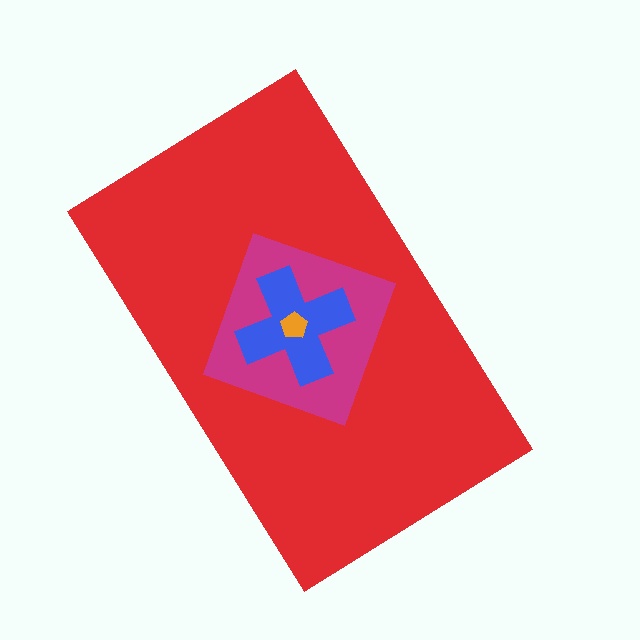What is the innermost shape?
The orange pentagon.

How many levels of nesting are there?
4.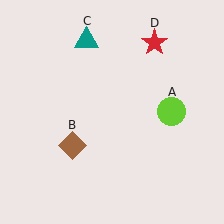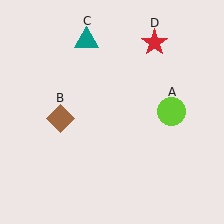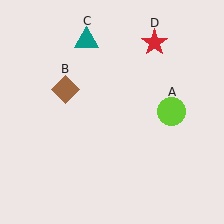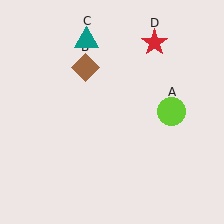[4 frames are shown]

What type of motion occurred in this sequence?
The brown diamond (object B) rotated clockwise around the center of the scene.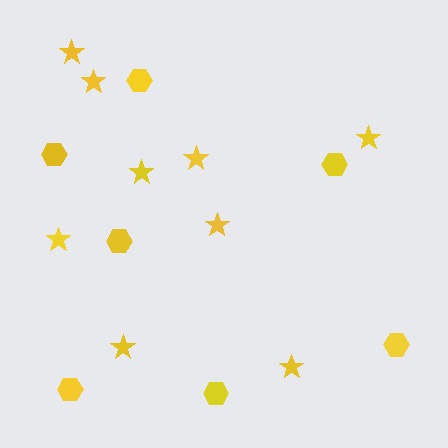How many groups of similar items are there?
There are 2 groups: one group of stars (9) and one group of hexagons (7).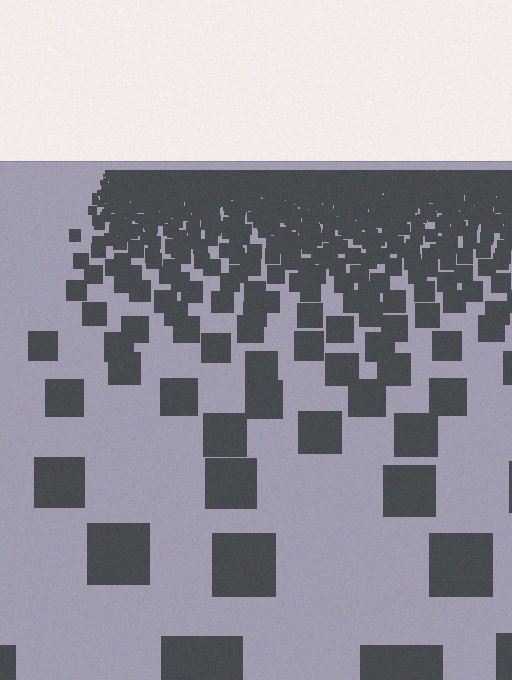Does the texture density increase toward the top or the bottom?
Density increases toward the top.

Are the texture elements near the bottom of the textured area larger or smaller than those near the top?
Larger. Near the bottom, elements are closer to the viewer and appear at a bigger on-screen size.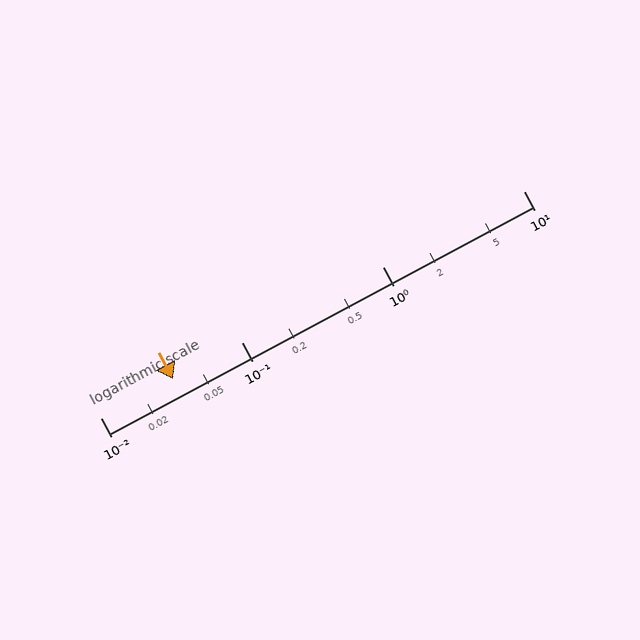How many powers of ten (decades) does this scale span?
The scale spans 3 decades, from 0.01 to 10.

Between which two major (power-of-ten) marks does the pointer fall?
The pointer is between 0.01 and 0.1.